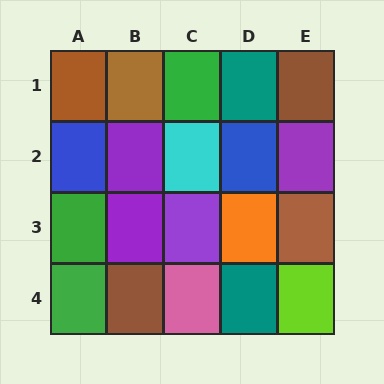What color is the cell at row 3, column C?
Purple.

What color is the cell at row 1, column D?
Teal.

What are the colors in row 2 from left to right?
Blue, purple, cyan, blue, purple.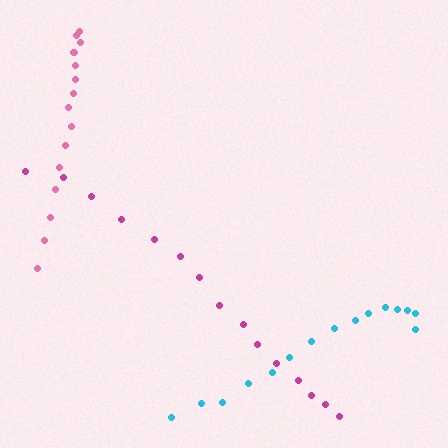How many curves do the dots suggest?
There are 3 distinct paths.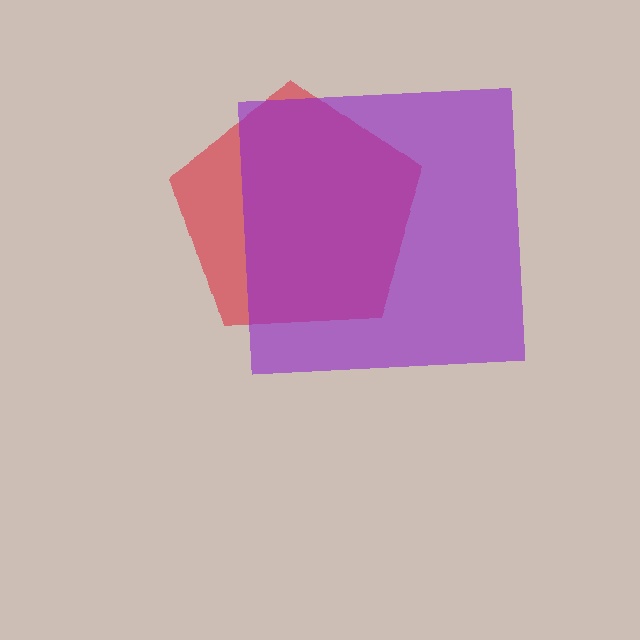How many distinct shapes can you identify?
There are 2 distinct shapes: a red pentagon, a purple square.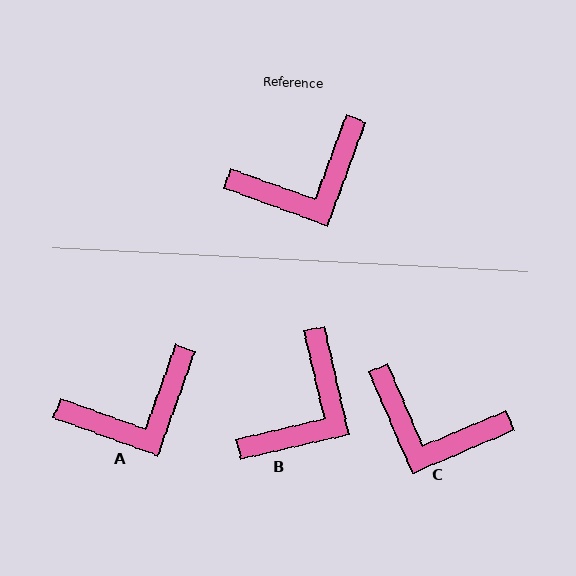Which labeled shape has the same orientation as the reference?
A.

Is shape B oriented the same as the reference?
No, it is off by about 33 degrees.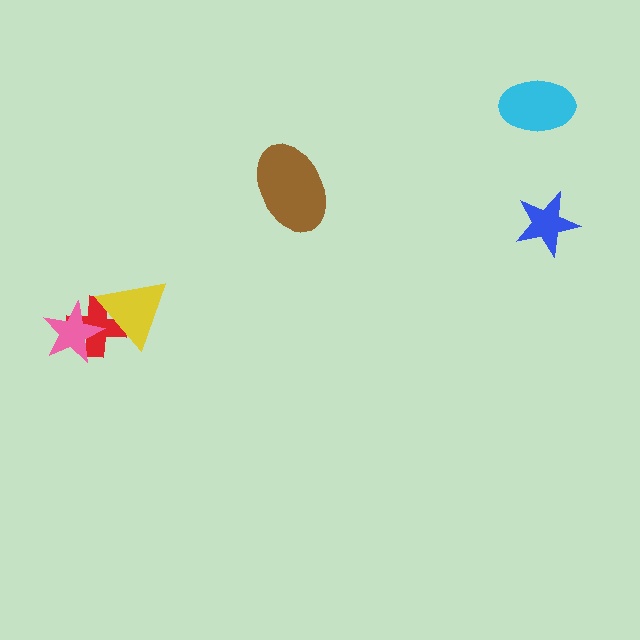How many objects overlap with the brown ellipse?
0 objects overlap with the brown ellipse.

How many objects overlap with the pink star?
2 objects overlap with the pink star.